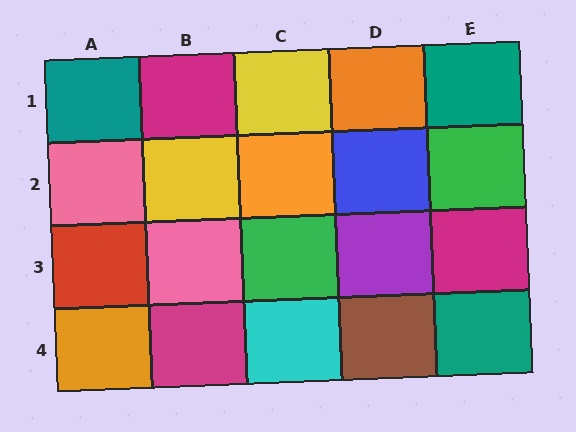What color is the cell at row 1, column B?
Magenta.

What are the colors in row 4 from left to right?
Orange, magenta, cyan, brown, teal.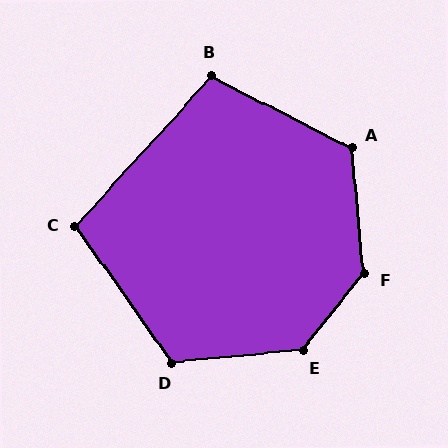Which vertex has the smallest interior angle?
C, at approximately 103 degrees.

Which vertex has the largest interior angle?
F, at approximately 136 degrees.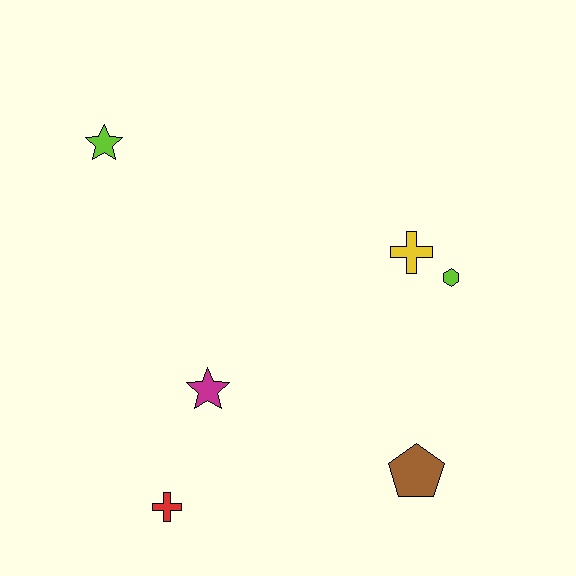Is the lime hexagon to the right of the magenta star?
Yes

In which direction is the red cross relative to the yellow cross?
The red cross is below the yellow cross.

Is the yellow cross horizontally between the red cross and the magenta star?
No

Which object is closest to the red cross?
The magenta star is closest to the red cross.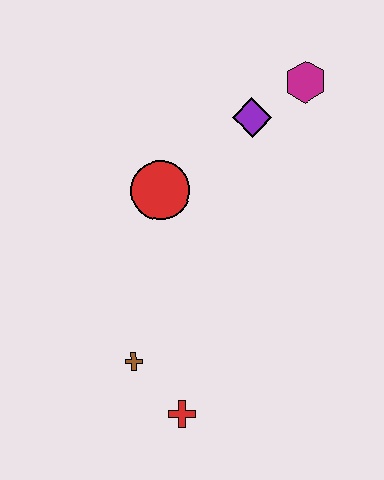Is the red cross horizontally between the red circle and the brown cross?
No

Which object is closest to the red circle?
The purple diamond is closest to the red circle.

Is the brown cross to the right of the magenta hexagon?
No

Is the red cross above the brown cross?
No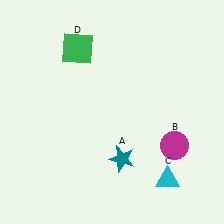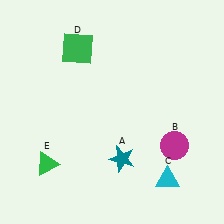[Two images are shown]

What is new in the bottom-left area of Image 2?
A green triangle (E) was added in the bottom-left area of Image 2.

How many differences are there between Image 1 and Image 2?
There is 1 difference between the two images.